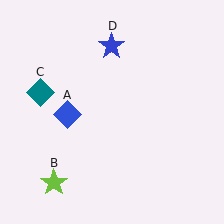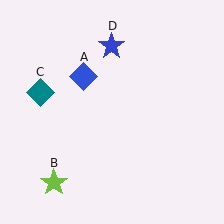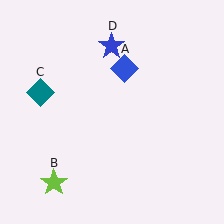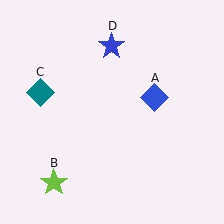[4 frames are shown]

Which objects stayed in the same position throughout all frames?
Lime star (object B) and teal diamond (object C) and blue star (object D) remained stationary.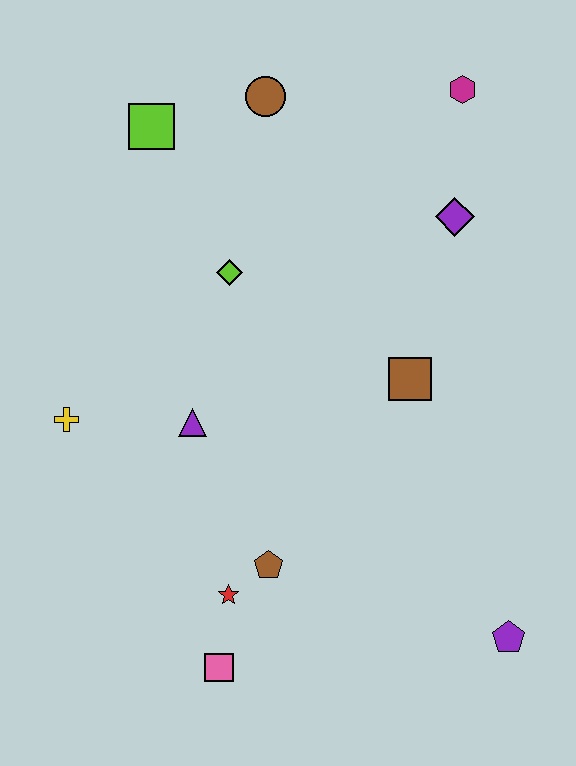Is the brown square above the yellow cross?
Yes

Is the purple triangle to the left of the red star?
Yes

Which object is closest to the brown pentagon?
The red star is closest to the brown pentagon.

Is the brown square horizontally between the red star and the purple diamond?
Yes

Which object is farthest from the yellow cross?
The magenta hexagon is farthest from the yellow cross.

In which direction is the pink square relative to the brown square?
The pink square is below the brown square.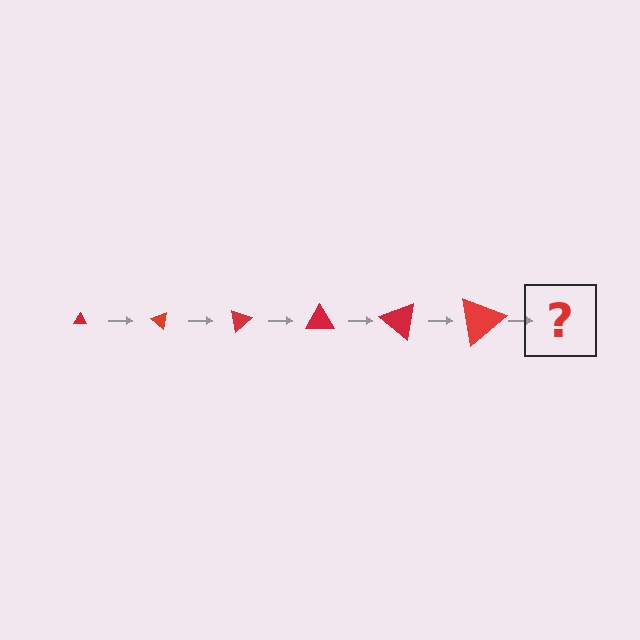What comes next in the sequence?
The next element should be a triangle, larger than the previous one and rotated 240 degrees from the start.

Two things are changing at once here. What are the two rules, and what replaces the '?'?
The two rules are that the triangle grows larger each step and it rotates 40 degrees each step. The '?' should be a triangle, larger than the previous one and rotated 240 degrees from the start.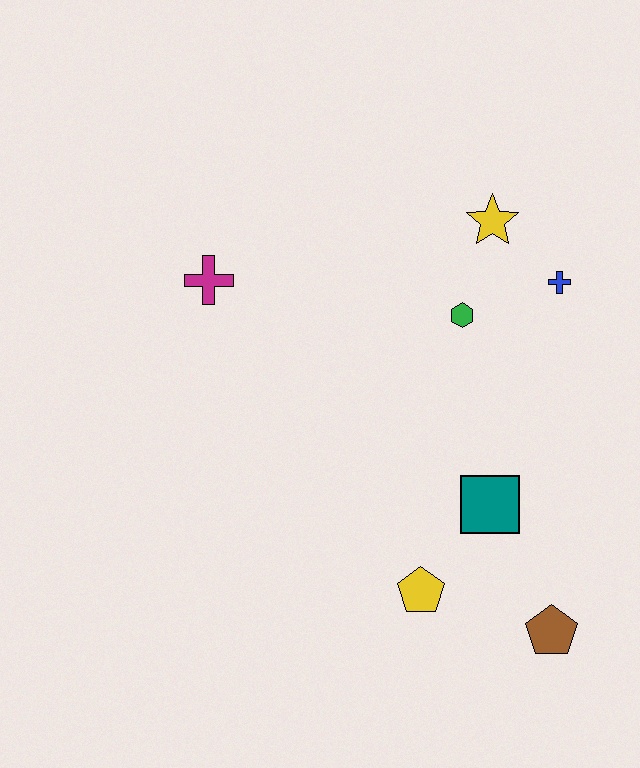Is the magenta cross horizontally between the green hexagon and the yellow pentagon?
No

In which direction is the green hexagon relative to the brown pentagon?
The green hexagon is above the brown pentagon.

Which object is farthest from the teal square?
The magenta cross is farthest from the teal square.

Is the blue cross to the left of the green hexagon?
No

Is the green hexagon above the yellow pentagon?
Yes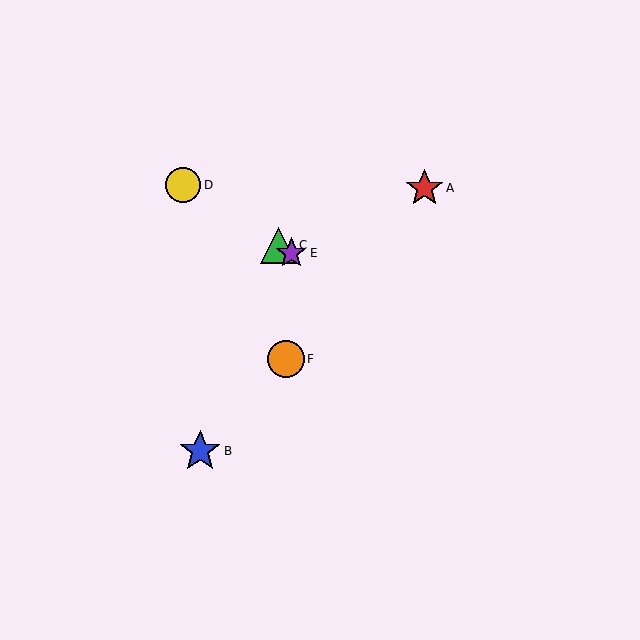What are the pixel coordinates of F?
Object F is at (286, 359).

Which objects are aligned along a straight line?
Objects C, D, E are aligned along a straight line.